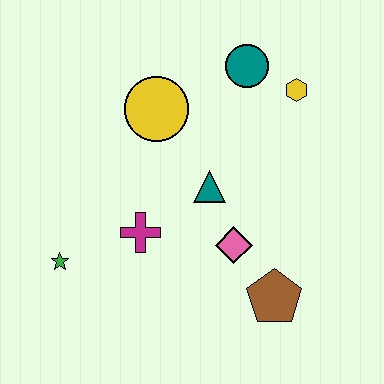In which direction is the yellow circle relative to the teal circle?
The yellow circle is to the left of the teal circle.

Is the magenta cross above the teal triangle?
No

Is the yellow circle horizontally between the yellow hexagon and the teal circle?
No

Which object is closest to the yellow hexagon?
The teal circle is closest to the yellow hexagon.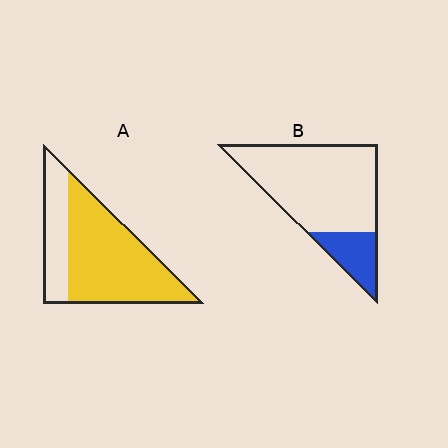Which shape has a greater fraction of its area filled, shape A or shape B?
Shape A.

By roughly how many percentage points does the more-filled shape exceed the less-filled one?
By roughly 50 percentage points (A over B).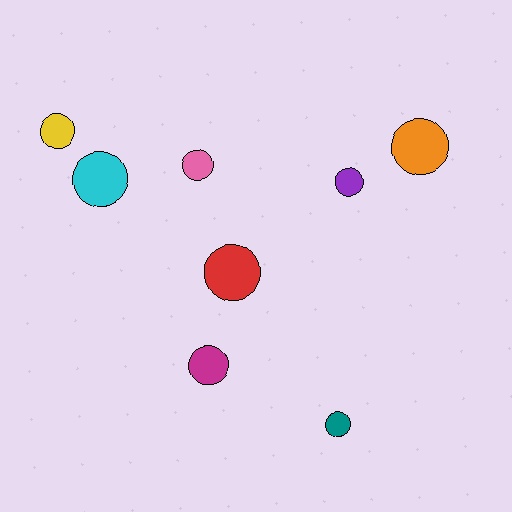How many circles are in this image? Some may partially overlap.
There are 8 circles.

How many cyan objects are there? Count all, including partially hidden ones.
There is 1 cyan object.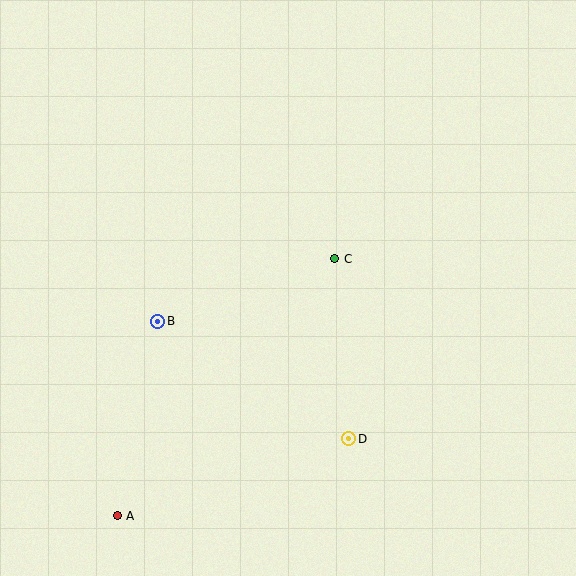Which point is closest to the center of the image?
Point C at (335, 259) is closest to the center.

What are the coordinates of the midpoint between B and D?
The midpoint between B and D is at (253, 380).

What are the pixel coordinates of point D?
Point D is at (349, 439).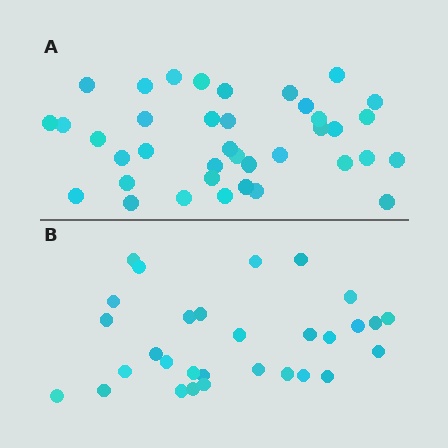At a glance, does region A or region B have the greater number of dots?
Region A (the top region) has more dots.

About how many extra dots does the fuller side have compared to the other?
Region A has roughly 8 or so more dots than region B.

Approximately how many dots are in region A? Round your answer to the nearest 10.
About 40 dots. (The exact count is 38, which rounds to 40.)